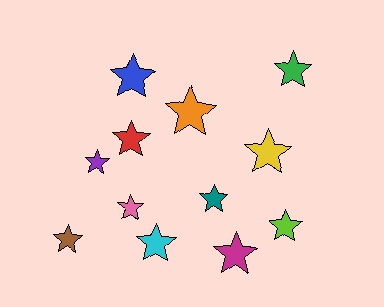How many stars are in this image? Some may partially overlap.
There are 12 stars.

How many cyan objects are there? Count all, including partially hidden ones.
There is 1 cyan object.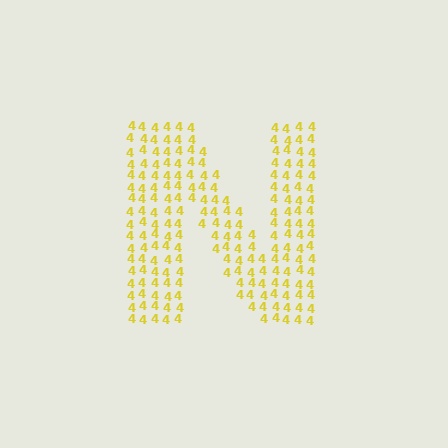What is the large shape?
The large shape is the letter N.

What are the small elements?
The small elements are digit 4's.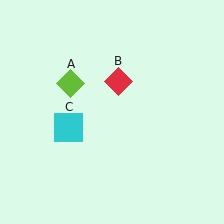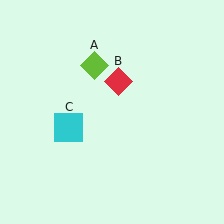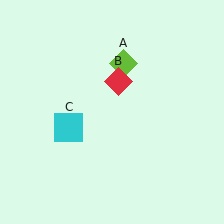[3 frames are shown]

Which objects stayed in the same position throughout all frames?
Red diamond (object B) and cyan square (object C) remained stationary.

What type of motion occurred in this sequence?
The lime diamond (object A) rotated clockwise around the center of the scene.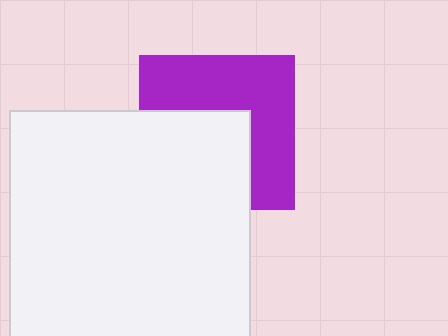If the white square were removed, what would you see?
You would see the complete purple square.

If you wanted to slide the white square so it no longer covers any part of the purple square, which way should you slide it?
Slide it toward the lower-left — that is the most direct way to separate the two shapes.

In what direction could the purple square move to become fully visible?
The purple square could move toward the upper-right. That would shift it out from behind the white square entirely.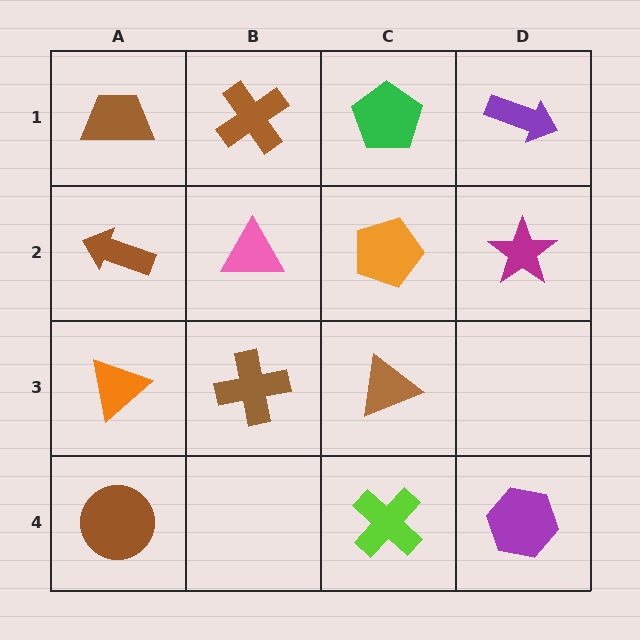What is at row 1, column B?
A brown cross.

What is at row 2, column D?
A magenta star.